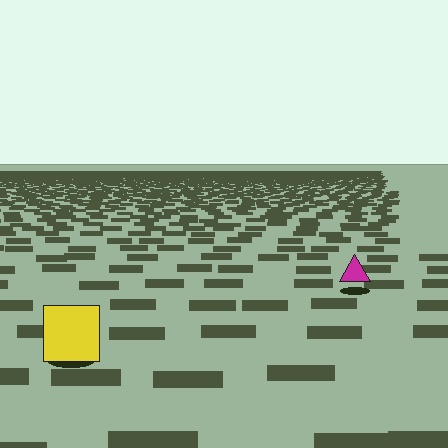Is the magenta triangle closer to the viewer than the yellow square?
No. The yellow square is closer — you can tell from the texture gradient: the ground texture is coarser near it.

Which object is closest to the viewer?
The yellow square is closest. The texture marks near it are larger and more spread out.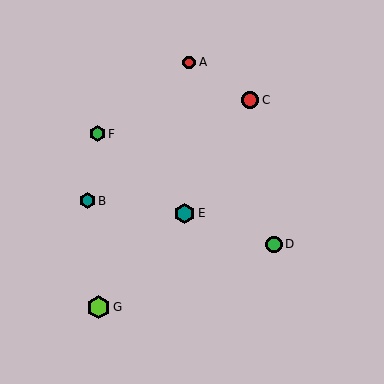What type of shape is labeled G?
Shape G is a lime hexagon.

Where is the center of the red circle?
The center of the red circle is at (250, 100).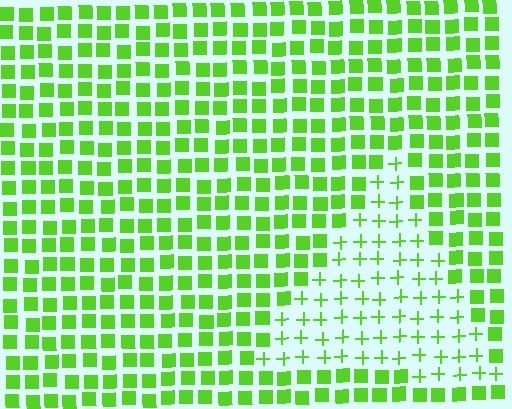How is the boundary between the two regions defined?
The boundary is defined by a change in element shape: plus signs inside vs. squares outside. All elements share the same color and spacing.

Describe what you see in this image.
The image is filled with small lime elements arranged in a uniform grid. A triangle-shaped region contains plus signs, while the surrounding area contains squares. The boundary is defined purely by the change in element shape.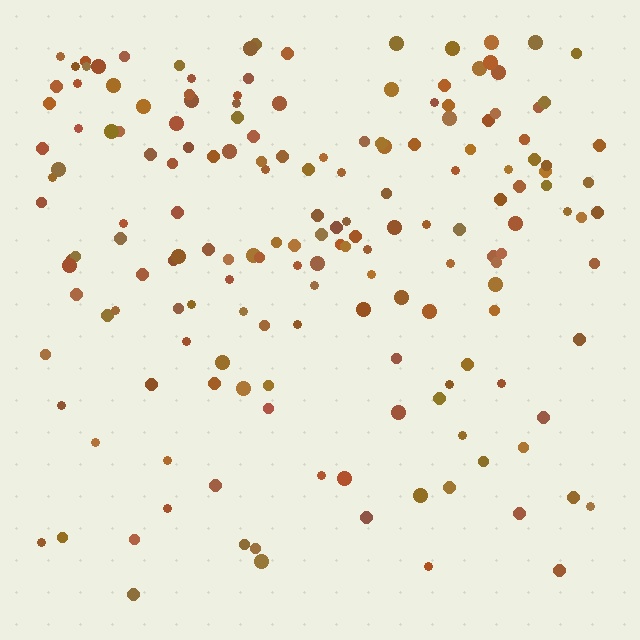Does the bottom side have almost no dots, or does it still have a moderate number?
Still a moderate number, just noticeably fewer than the top.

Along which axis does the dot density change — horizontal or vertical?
Vertical.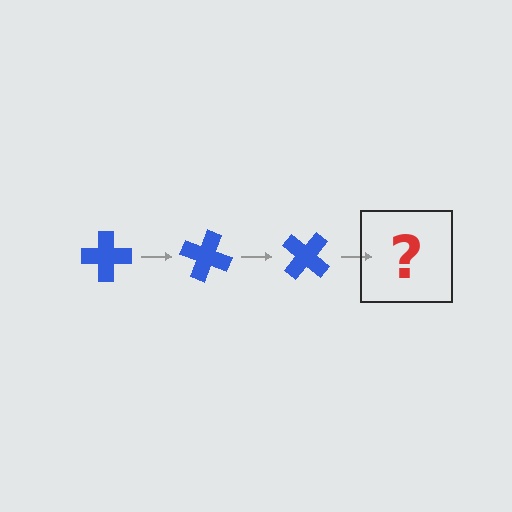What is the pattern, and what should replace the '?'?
The pattern is that the cross rotates 20 degrees each step. The '?' should be a blue cross rotated 60 degrees.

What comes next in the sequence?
The next element should be a blue cross rotated 60 degrees.